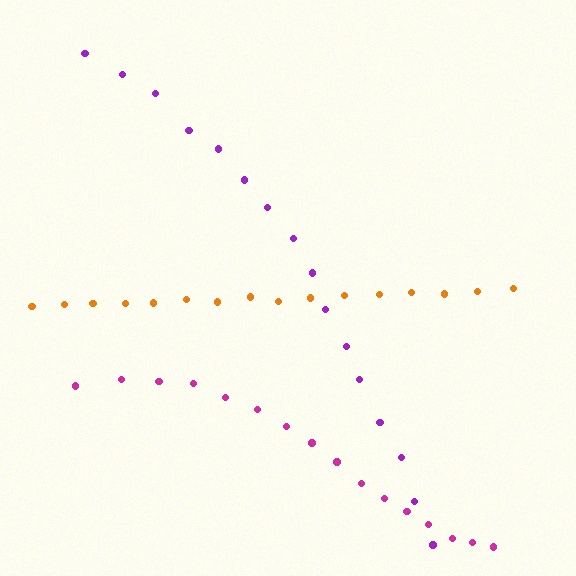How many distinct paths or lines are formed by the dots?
There are 3 distinct paths.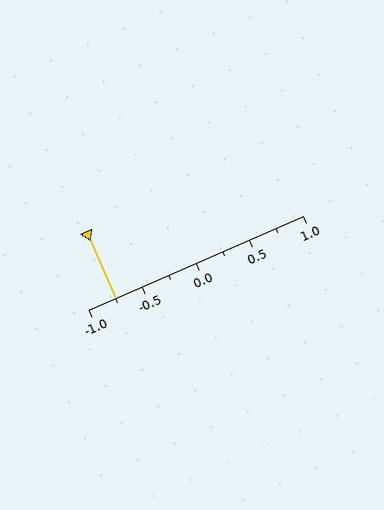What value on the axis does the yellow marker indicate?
The marker indicates approximately -0.75.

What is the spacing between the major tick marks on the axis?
The major ticks are spaced 0.5 apart.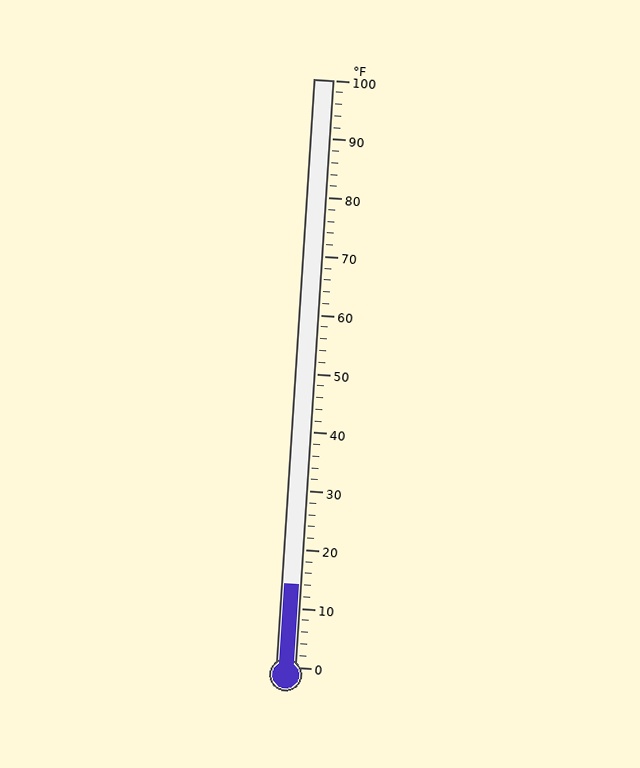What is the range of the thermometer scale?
The thermometer scale ranges from 0°F to 100°F.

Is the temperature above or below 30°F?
The temperature is below 30°F.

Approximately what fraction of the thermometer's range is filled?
The thermometer is filled to approximately 15% of its range.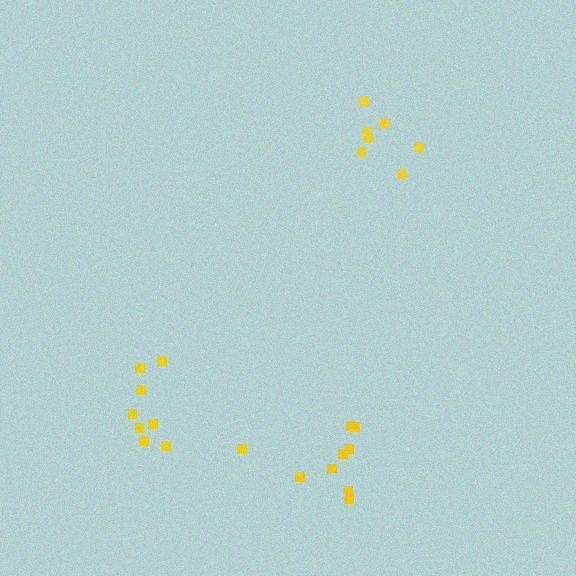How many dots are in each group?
Group 1: 8 dots, Group 2: 9 dots, Group 3: 7 dots (24 total).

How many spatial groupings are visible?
There are 3 spatial groupings.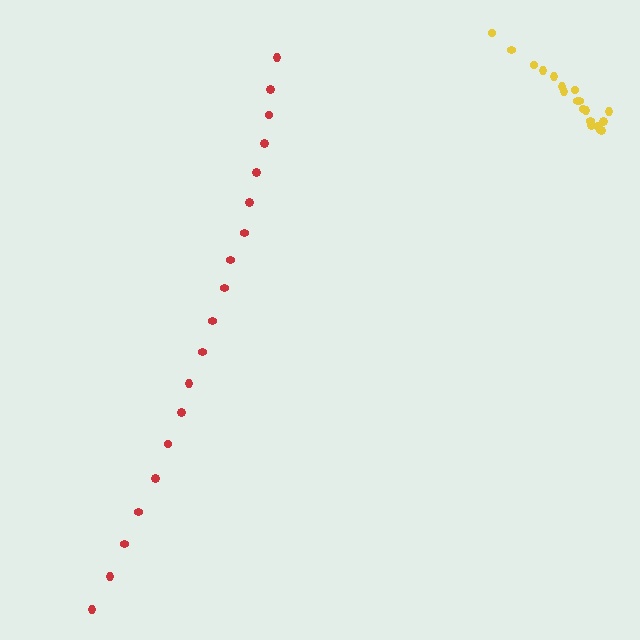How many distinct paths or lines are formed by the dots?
There are 2 distinct paths.